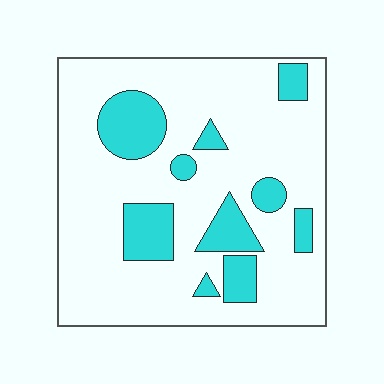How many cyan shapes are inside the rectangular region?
10.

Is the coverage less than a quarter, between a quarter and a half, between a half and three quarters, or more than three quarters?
Less than a quarter.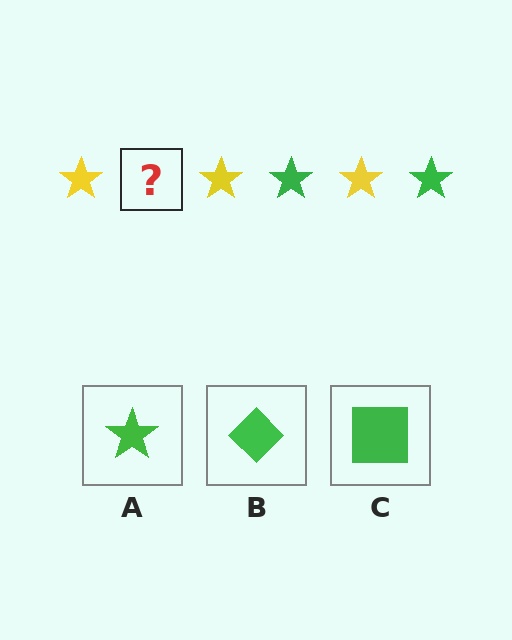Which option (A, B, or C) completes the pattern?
A.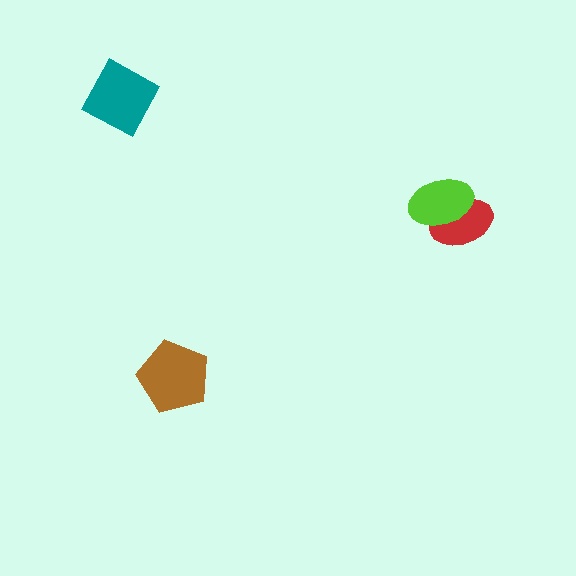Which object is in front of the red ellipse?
The lime ellipse is in front of the red ellipse.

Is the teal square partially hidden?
No, no other shape covers it.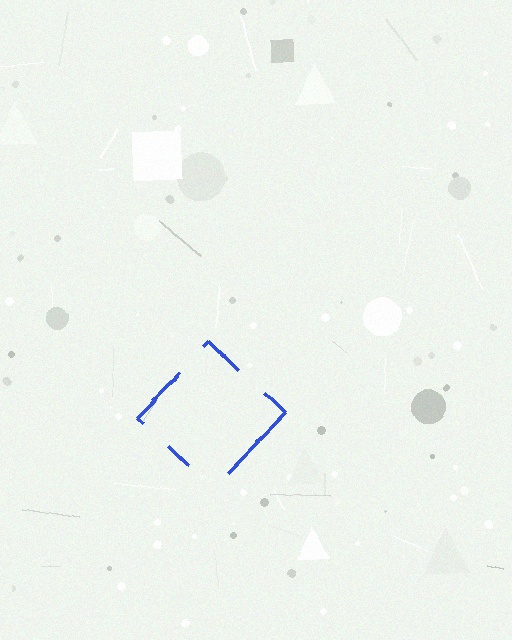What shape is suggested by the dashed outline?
The dashed outline suggests a diamond.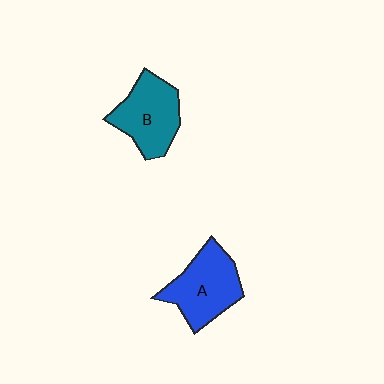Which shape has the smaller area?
Shape B (teal).